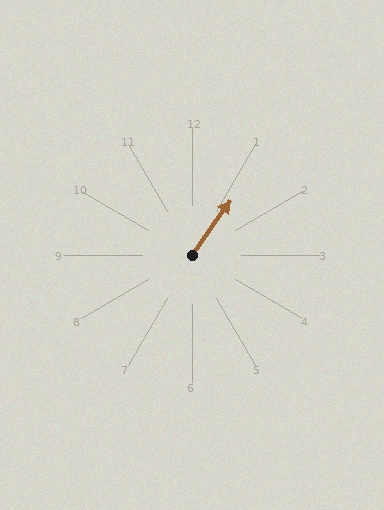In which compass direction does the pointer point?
Northeast.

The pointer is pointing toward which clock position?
Roughly 1 o'clock.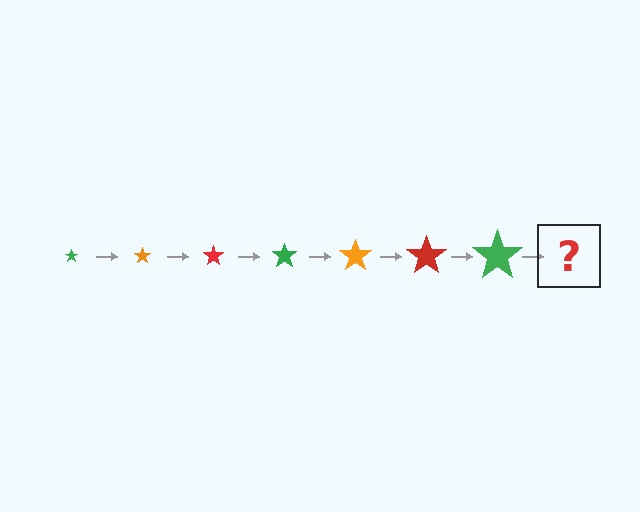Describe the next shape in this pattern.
It should be an orange star, larger than the previous one.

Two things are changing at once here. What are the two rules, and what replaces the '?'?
The two rules are that the star grows larger each step and the color cycles through green, orange, and red. The '?' should be an orange star, larger than the previous one.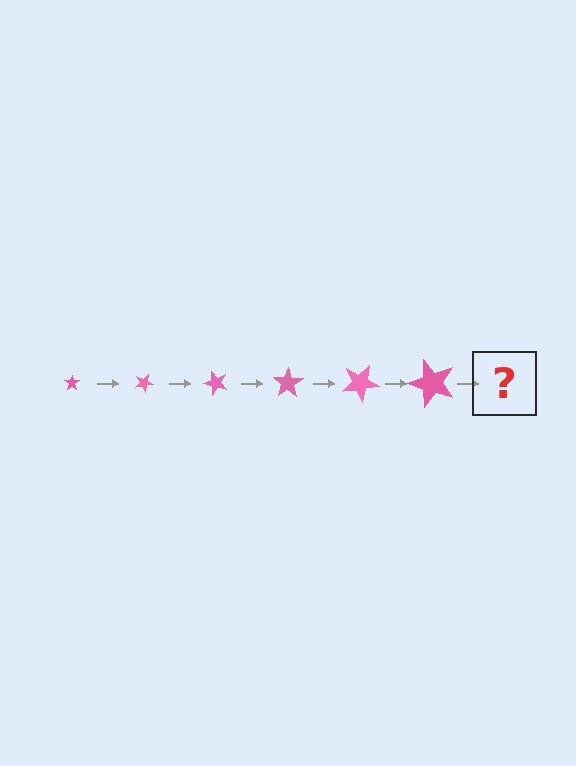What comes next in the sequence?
The next element should be a star, larger than the previous one and rotated 150 degrees from the start.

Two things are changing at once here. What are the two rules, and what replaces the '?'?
The two rules are that the star grows larger each step and it rotates 25 degrees each step. The '?' should be a star, larger than the previous one and rotated 150 degrees from the start.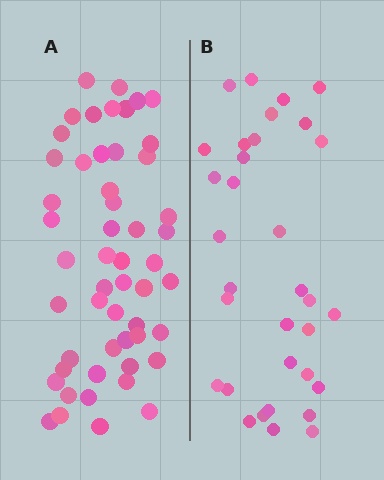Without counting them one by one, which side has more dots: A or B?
Region A (the left region) has more dots.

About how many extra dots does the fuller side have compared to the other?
Region A has approximately 20 more dots than region B.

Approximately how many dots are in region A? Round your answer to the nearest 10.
About 50 dots. (The exact count is 52, which rounds to 50.)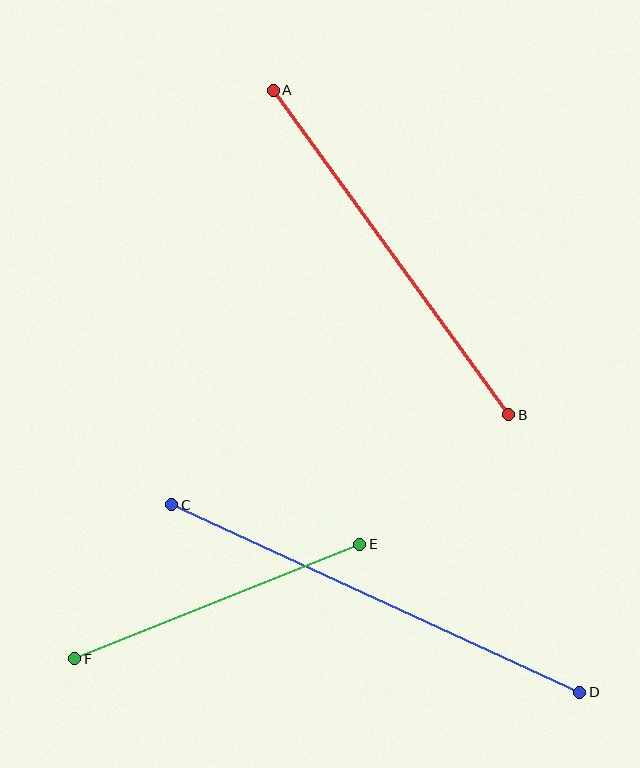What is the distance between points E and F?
The distance is approximately 307 pixels.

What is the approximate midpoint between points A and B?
The midpoint is at approximately (391, 253) pixels.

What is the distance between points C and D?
The distance is approximately 449 pixels.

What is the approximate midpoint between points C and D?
The midpoint is at approximately (376, 599) pixels.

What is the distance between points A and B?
The distance is approximately 401 pixels.